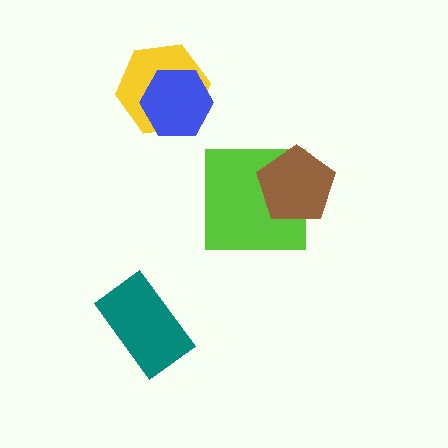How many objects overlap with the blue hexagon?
1 object overlaps with the blue hexagon.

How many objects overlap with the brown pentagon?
1 object overlaps with the brown pentagon.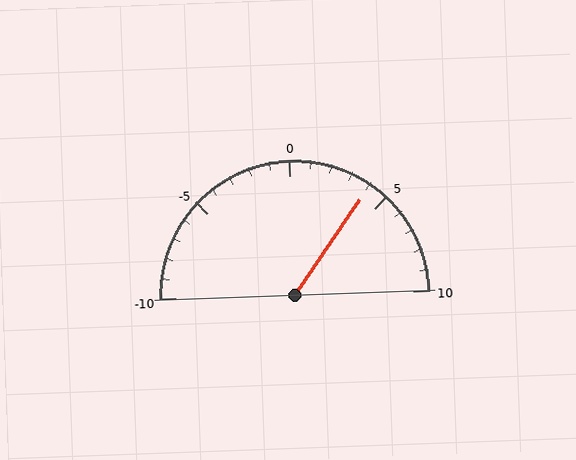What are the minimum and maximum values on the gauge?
The gauge ranges from -10 to 10.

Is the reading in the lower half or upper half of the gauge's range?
The reading is in the upper half of the range (-10 to 10).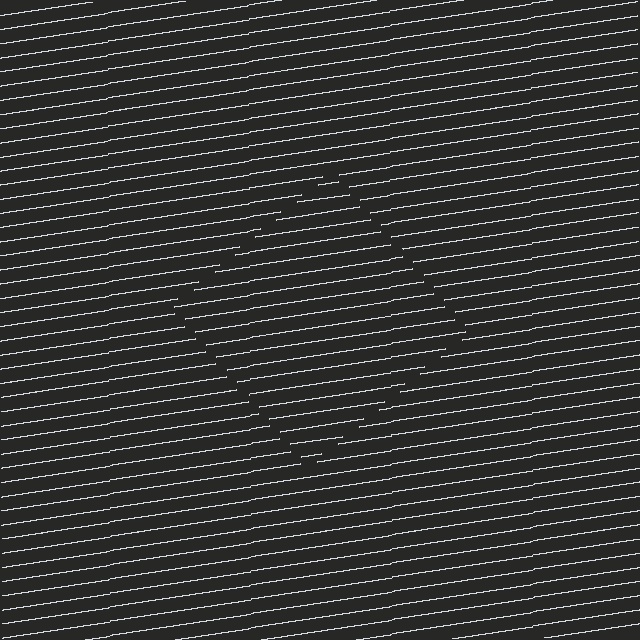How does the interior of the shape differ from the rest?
The interior of the shape contains the same grating, shifted by half a period — the contour is defined by the phase discontinuity where line-ends from the inner and outer gratings abut.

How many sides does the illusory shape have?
4 sides — the line-ends trace a square.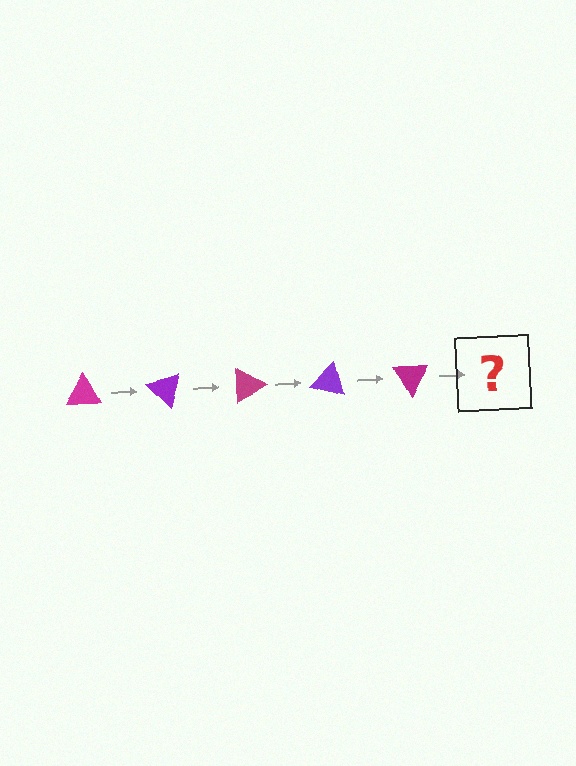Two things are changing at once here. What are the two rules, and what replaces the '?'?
The two rules are that it rotates 45 degrees each step and the color cycles through magenta and purple. The '?' should be a purple triangle, rotated 225 degrees from the start.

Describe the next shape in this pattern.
It should be a purple triangle, rotated 225 degrees from the start.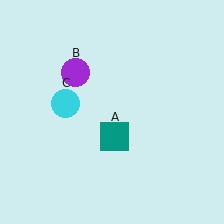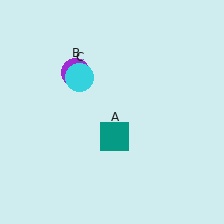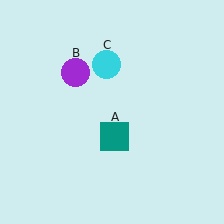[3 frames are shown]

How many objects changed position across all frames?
1 object changed position: cyan circle (object C).